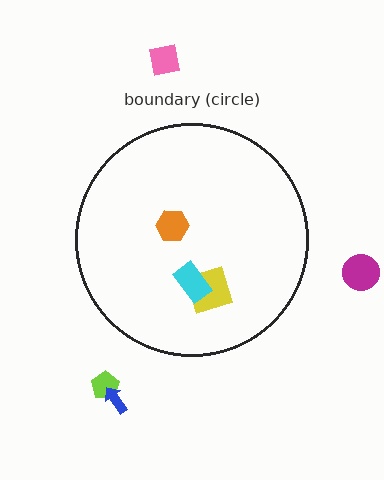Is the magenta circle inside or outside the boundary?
Outside.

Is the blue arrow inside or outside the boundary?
Outside.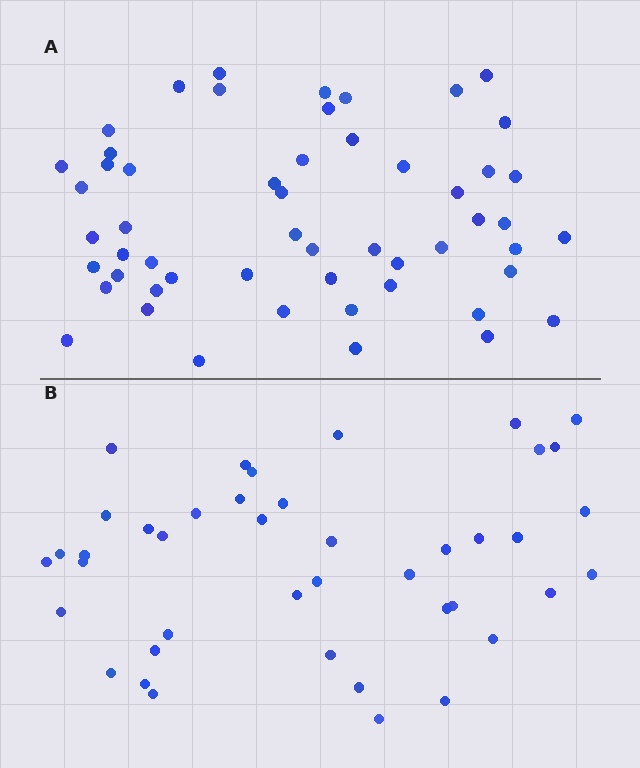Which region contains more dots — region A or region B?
Region A (the top region) has more dots.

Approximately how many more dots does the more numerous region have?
Region A has roughly 12 or so more dots than region B.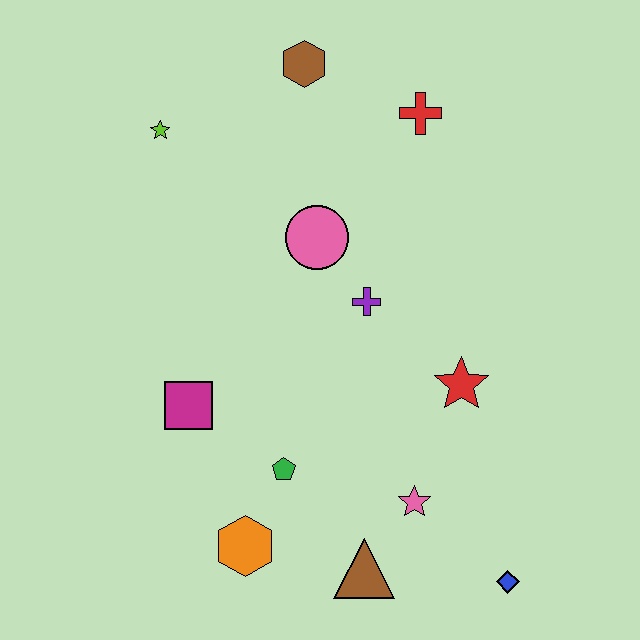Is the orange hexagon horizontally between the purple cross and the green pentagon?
No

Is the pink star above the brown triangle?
Yes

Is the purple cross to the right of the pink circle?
Yes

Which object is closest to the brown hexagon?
The red cross is closest to the brown hexagon.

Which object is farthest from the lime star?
The blue diamond is farthest from the lime star.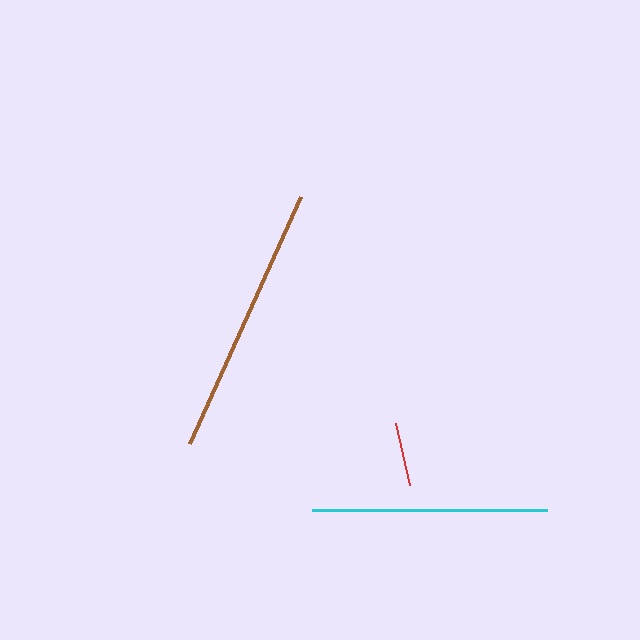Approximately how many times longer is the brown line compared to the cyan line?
The brown line is approximately 1.2 times the length of the cyan line.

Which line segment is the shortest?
The red line is the shortest at approximately 63 pixels.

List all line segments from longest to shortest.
From longest to shortest: brown, cyan, red.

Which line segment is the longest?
The brown line is the longest at approximately 271 pixels.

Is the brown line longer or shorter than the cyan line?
The brown line is longer than the cyan line.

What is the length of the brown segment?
The brown segment is approximately 271 pixels long.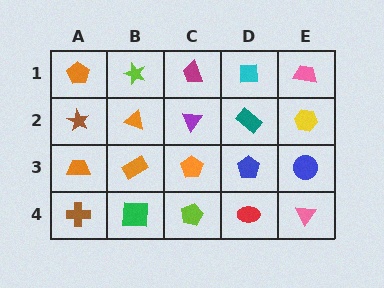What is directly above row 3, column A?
A brown star.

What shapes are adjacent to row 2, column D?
A cyan square (row 1, column D), a blue pentagon (row 3, column D), a purple triangle (row 2, column C), a yellow hexagon (row 2, column E).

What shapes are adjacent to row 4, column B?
An orange rectangle (row 3, column B), a brown cross (row 4, column A), a lime pentagon (row 4, column C).